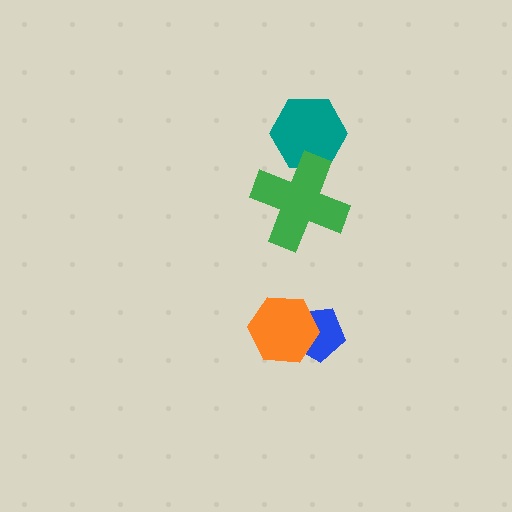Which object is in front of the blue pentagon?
The orange hexagon is in front of the blue pentagon.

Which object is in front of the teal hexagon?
The green cross is in front of the teal hexagon.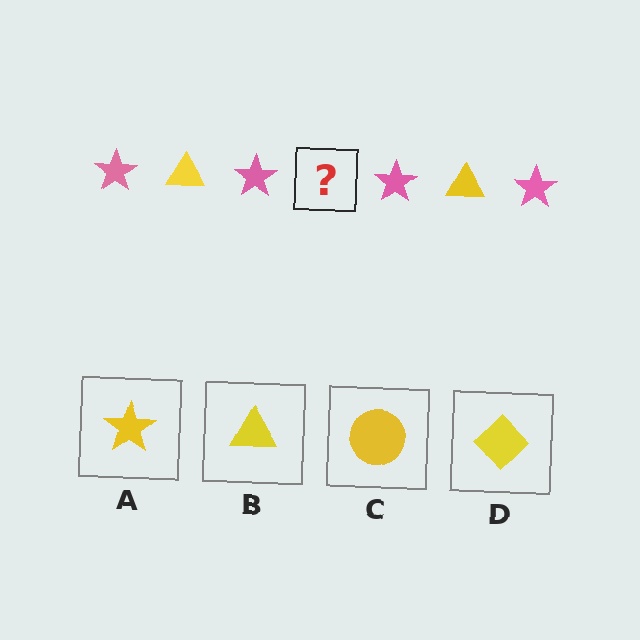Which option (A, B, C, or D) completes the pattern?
B.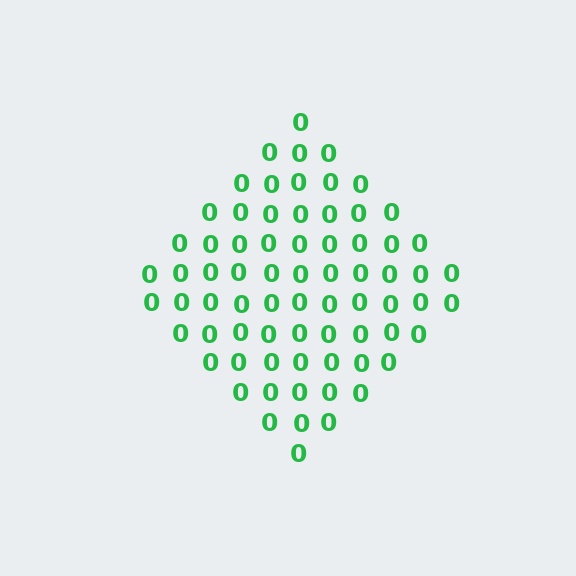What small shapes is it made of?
It is made of small digit 0's.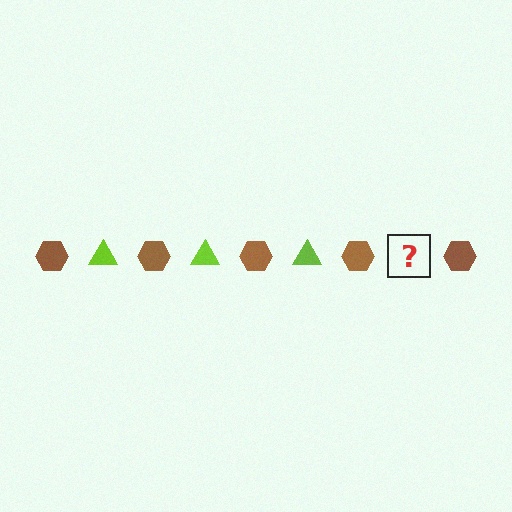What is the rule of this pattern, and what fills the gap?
The rule is that the pattern alternates between brown hexagon and lime triangle. The gap should be filled with a lime triangle.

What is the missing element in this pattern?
The missing element is a lime triangle.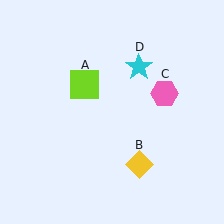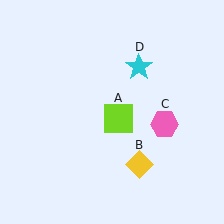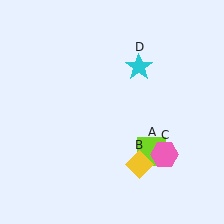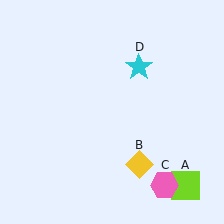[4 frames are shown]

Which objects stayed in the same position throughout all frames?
Yellow diamond (object B) and cyan star (object D) remained stationary.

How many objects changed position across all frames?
2 objects changed position: lime square (object A), pink hexagon (object C).